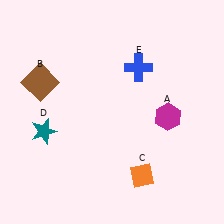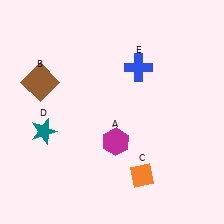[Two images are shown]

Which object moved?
The magenta hexagon (A) moved left.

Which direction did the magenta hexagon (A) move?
The magenta hexagon (A) moved left.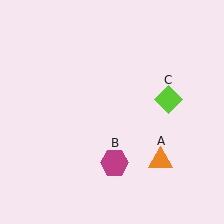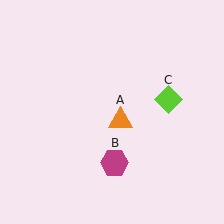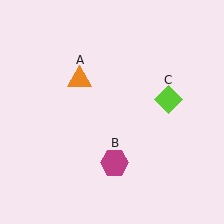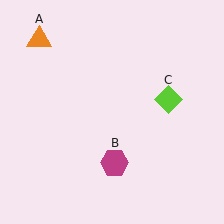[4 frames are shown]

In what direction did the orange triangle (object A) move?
The orange triangle (object A) moved up and to the left.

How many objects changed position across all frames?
1 object changed position: orange triangle (object A).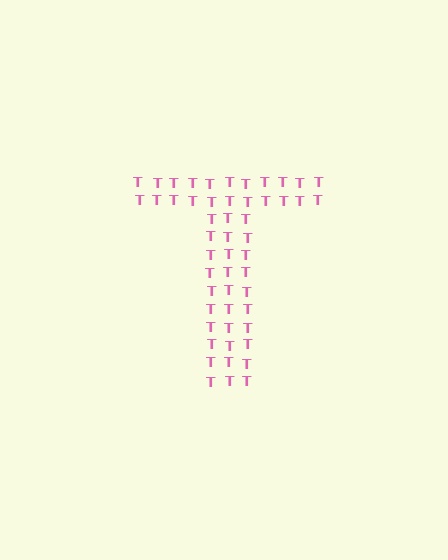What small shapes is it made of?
It is made of small letter T's.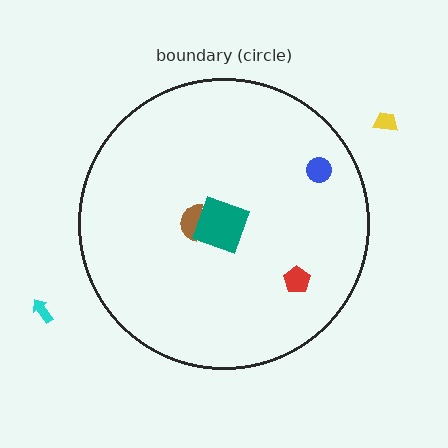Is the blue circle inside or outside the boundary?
Inside.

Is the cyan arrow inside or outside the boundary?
Outside.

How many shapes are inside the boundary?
4 inside, 2 outside.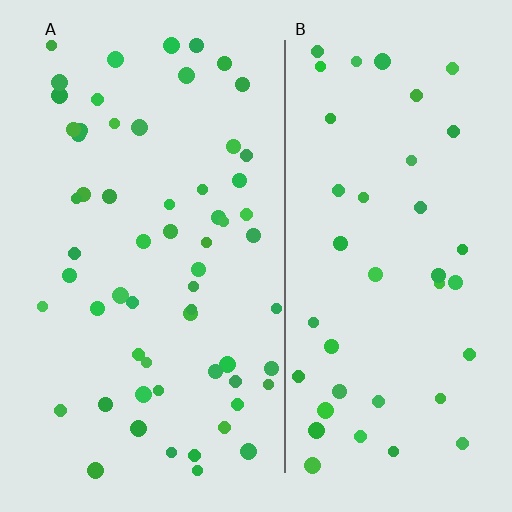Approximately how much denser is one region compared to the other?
Approximately 1.5× — region A over region B.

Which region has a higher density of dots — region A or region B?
A (the left).